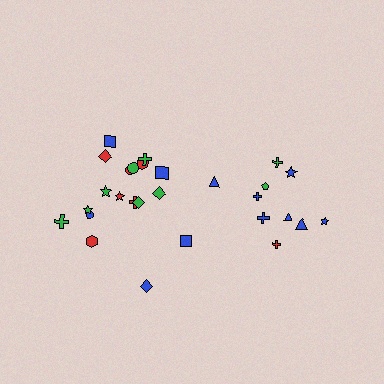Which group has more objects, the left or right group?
The left group.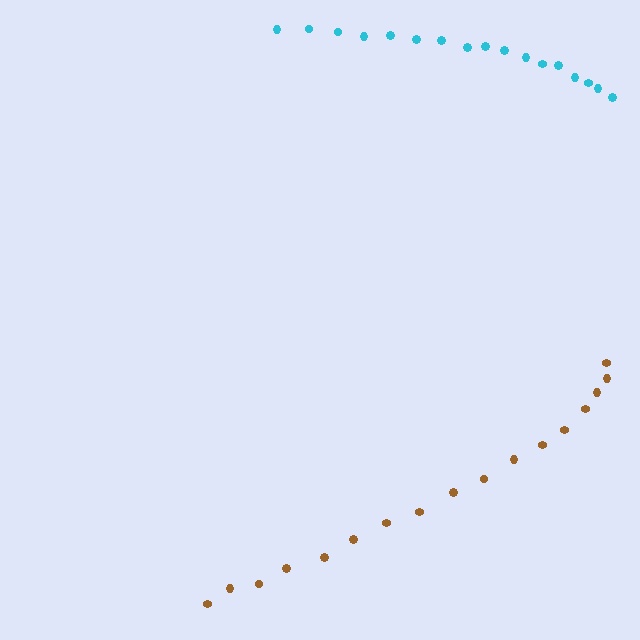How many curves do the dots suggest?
There are 2 distinct paths.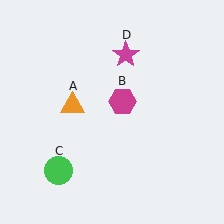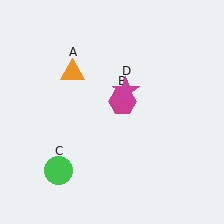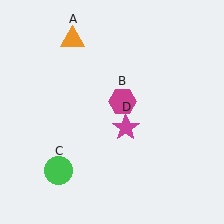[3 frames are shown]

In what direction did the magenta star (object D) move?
The magenta star (object D) moved down.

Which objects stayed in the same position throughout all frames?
Magenta hexagon (object B) and green circle (object C) remained stationary.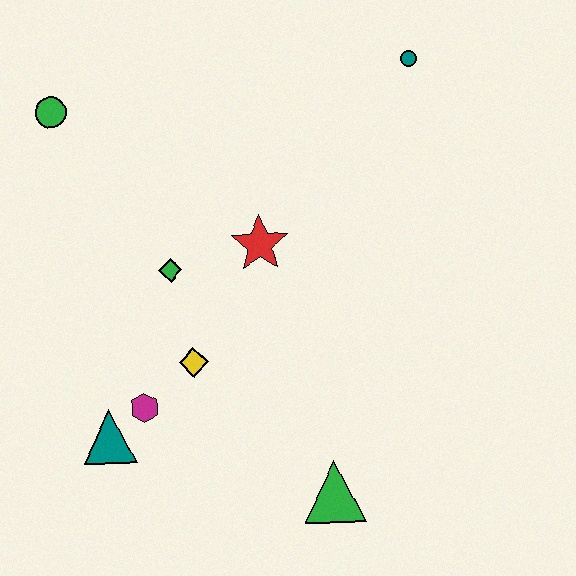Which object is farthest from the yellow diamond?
The teal circle is farthest from the yellow diamond.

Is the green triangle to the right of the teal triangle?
Yes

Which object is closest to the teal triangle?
The magenta hexagon is closest to the teal triangle.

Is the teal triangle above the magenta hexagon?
No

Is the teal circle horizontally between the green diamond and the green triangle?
No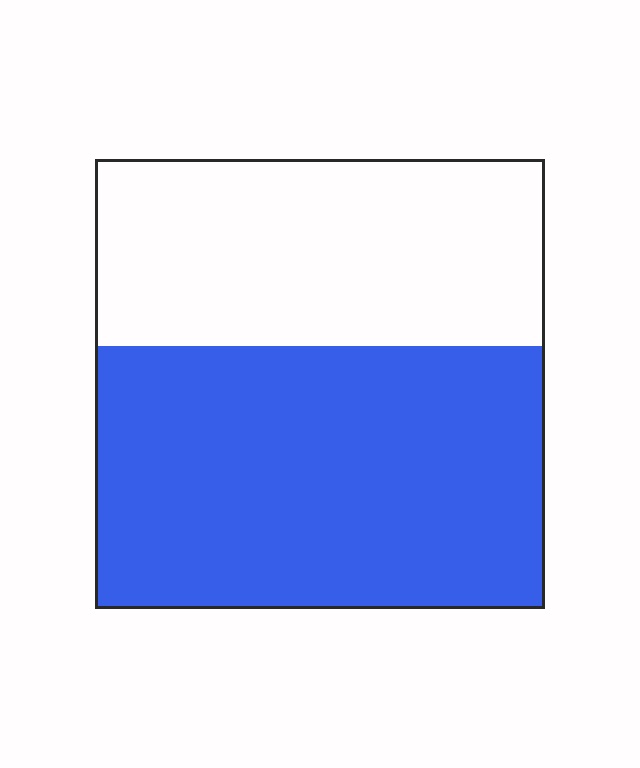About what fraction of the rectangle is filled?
About three fifths (3/5).